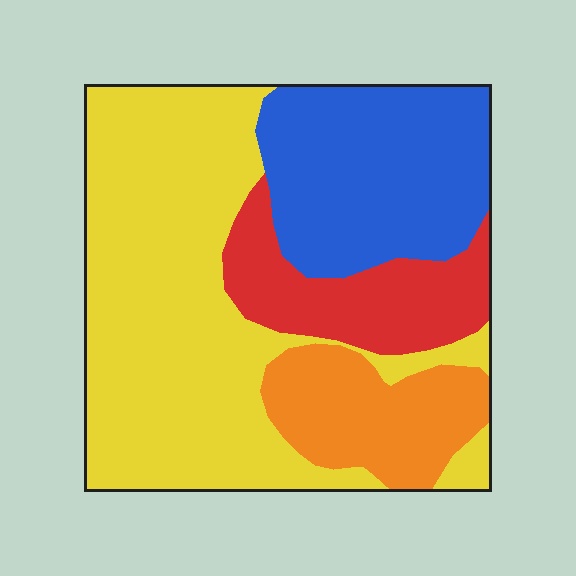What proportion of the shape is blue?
Blue covers 24% of the shape.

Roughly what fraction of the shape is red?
Red covers about 15% of the shape.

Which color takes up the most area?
Yellow, at roughly 50%.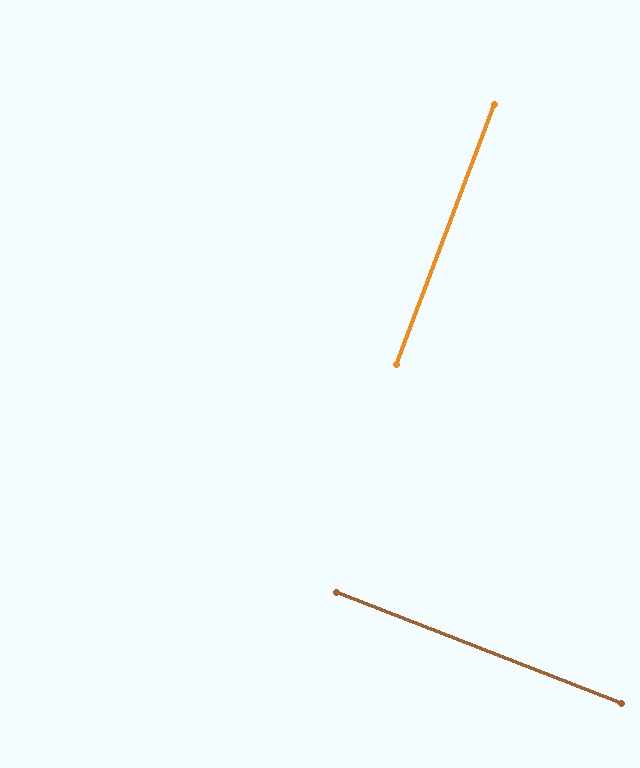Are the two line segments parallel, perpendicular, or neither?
Perpendicular — they meet at approximately 89°.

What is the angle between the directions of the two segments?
Approximately 89 degrees.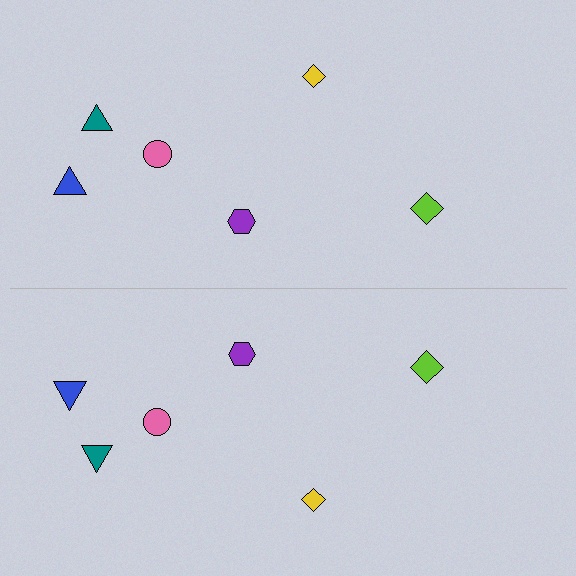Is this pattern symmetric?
Yes, this pattern has bilateral (reflection) symmetry.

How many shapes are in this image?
There are 12 shapes in this image.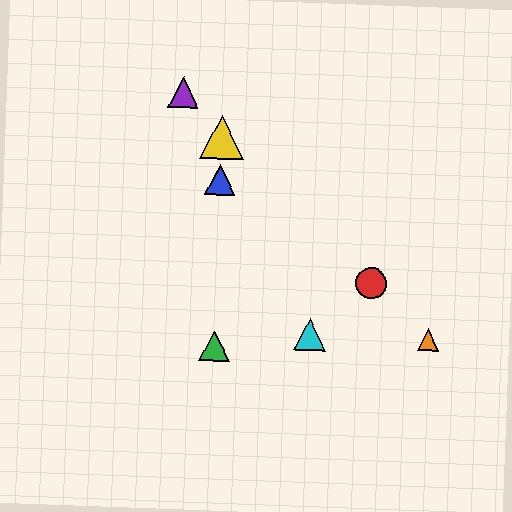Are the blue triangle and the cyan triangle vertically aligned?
No, the blue triangle is at x≈221 and the cyan triangle is at x≈309.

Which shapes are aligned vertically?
The blue triangle, the green triangle, the yellow triangle are aligned vertically.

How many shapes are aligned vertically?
3 shapes (the blue triangle, the green triangle, the yellow triangle) are aligned vertically.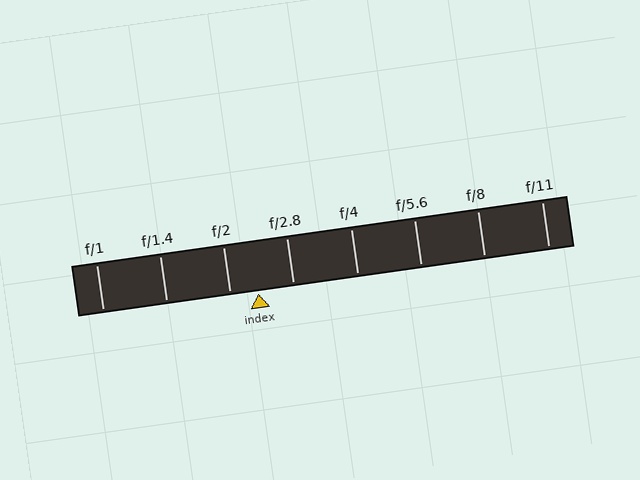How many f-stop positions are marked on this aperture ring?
There are 8 f-stop positions marked.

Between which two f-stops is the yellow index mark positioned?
The index mark is between f/2 and f/2.8.